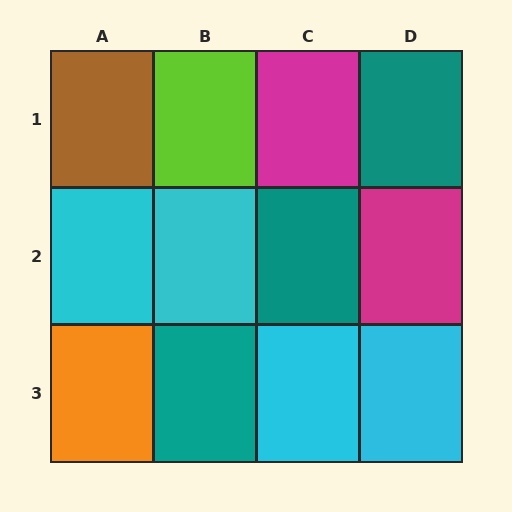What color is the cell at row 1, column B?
Lime.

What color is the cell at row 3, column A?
Orange.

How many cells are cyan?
4 cells are cyan.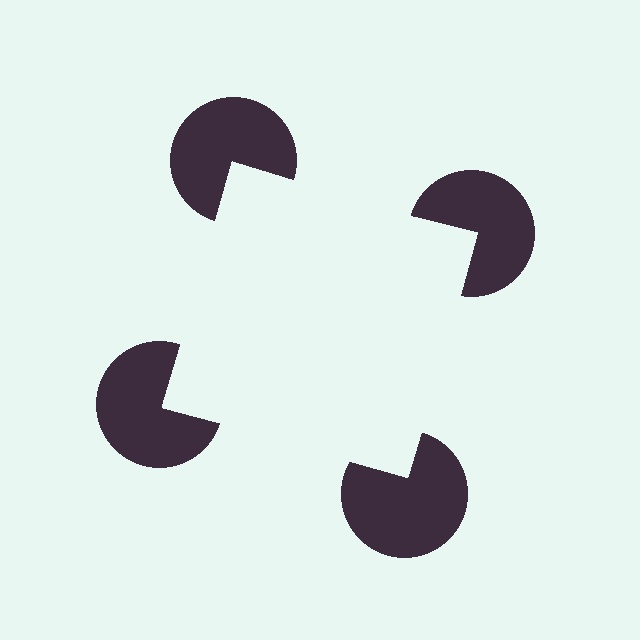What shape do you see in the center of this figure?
An illusory square — its edges are inferred from the aligned wedge cuts in the pac-man discs, not physically drawn.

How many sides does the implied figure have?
4 sides.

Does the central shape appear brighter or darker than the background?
It typically appears slightly brighter than the background, even though no actual brightness change is drawn.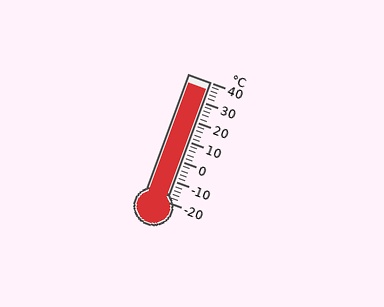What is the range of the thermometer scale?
The thermometer scale ranges from -20°C to 40°C.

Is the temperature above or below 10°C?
The temperature is above 10°C.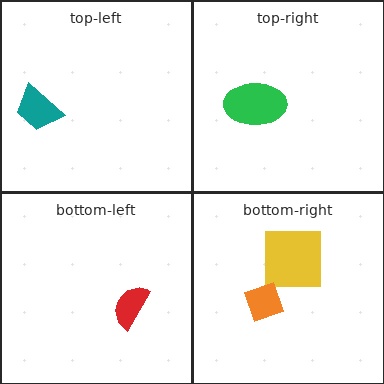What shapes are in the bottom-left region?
The red semicircle.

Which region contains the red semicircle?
The bottom-left region.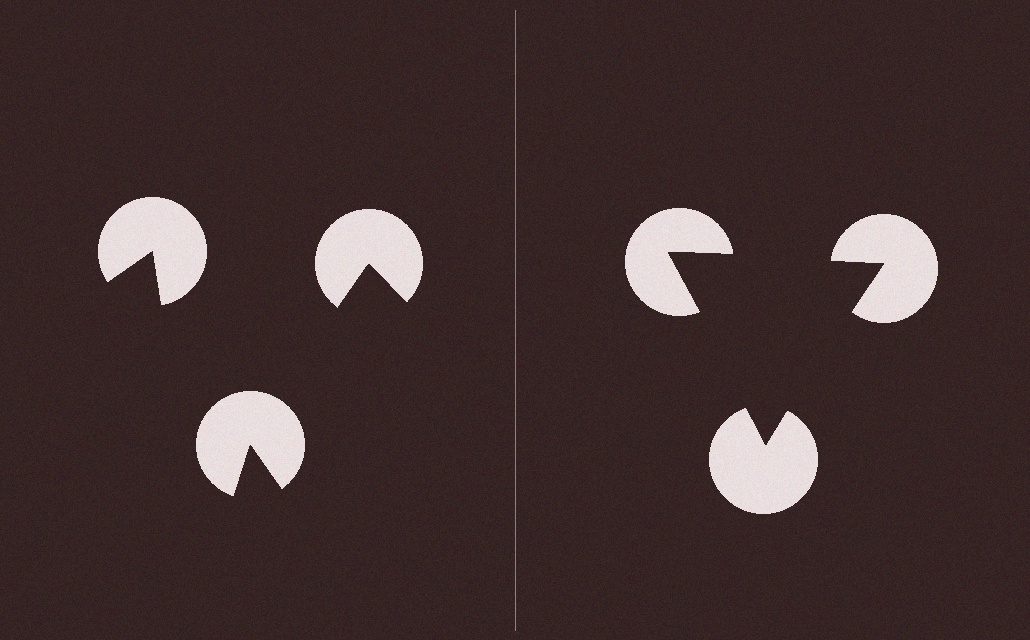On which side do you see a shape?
An illusory triangle appears on the right side. On the left side the wedge cuts are rotated, so no coherent shape forms.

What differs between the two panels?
The pac-man discs are positioned identically on both sides; only the wedge orientations differ. On the right they align to a triangle; on the left they are misaligned.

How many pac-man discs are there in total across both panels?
6 — 3 on each side.